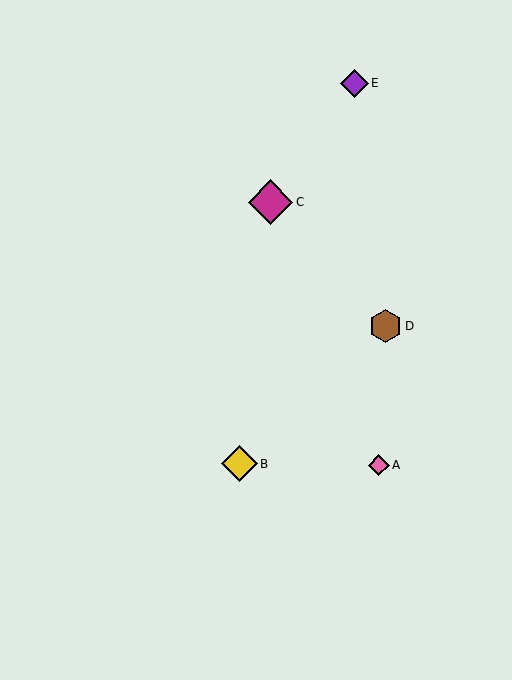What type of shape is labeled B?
Shape B is a yellow diamond.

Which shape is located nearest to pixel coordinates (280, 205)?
The magenta diamond (labeled C) at (270, 202) is nearest to that location.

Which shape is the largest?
The magenta diamond (labeled C) is the largest.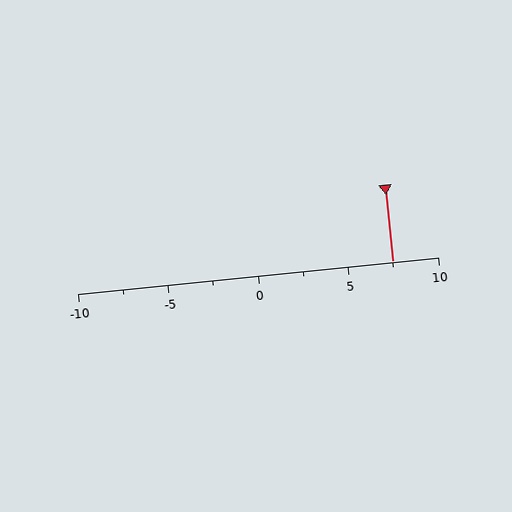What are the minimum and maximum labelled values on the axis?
The axis runs from -10 to 10.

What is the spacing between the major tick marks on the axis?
The major ticks are spaced 5 apart.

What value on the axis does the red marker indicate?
The marker indicates approximately 7.5.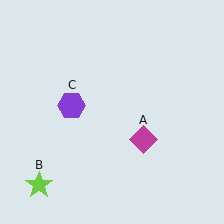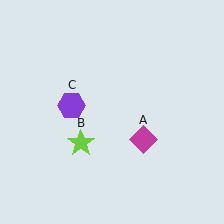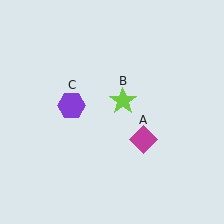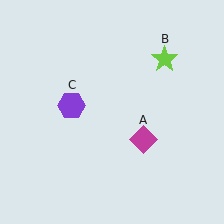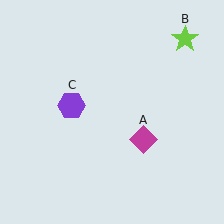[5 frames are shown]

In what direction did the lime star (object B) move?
The lime star (object B) moved up and to the right.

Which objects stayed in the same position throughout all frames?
Magenta diamond (object A) and purple hexagon (object C) remained stationary.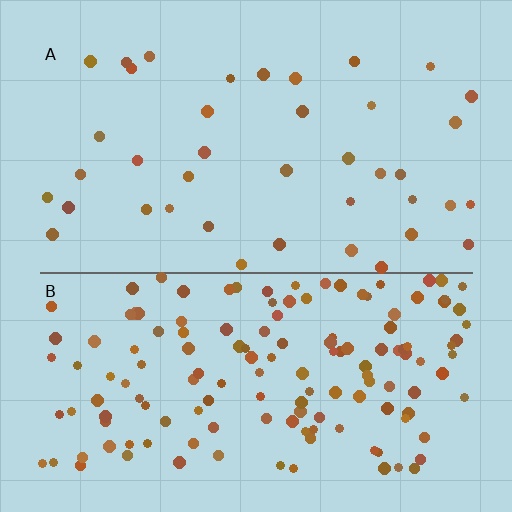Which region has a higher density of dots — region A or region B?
B (the bottom).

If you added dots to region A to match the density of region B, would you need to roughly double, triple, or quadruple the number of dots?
Approximately quadruple.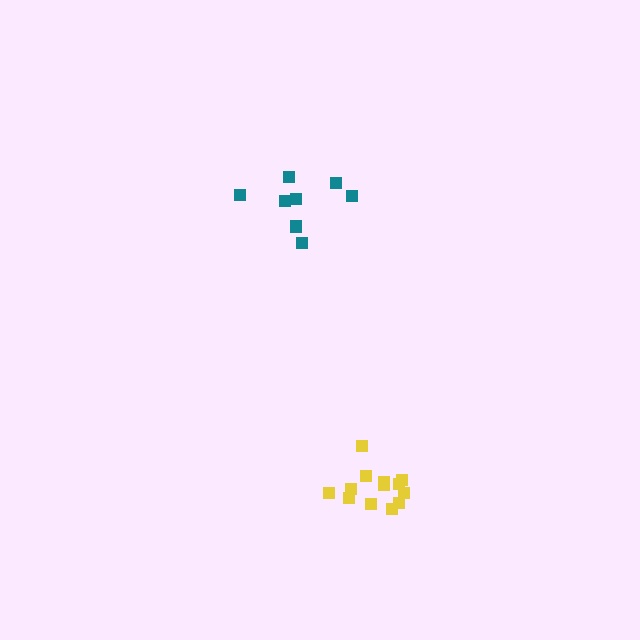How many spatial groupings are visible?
There are 2 spatial groupings.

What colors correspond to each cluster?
The clusters are colored: teal, yellow.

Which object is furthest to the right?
The yellow cluster is rightmost.